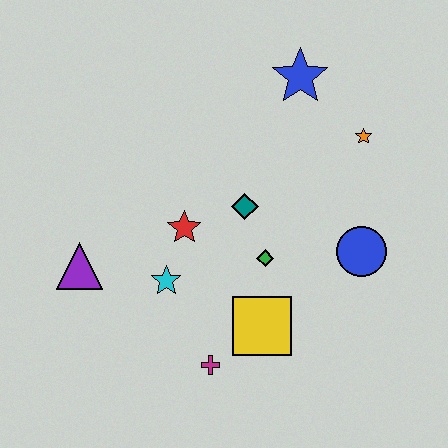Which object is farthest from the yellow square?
The blue star is farthest from the yellow square.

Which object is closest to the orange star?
The blue star is closest to the orange star.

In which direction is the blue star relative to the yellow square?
The blue star is above the yellow square.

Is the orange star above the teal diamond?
Yes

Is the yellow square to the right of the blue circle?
No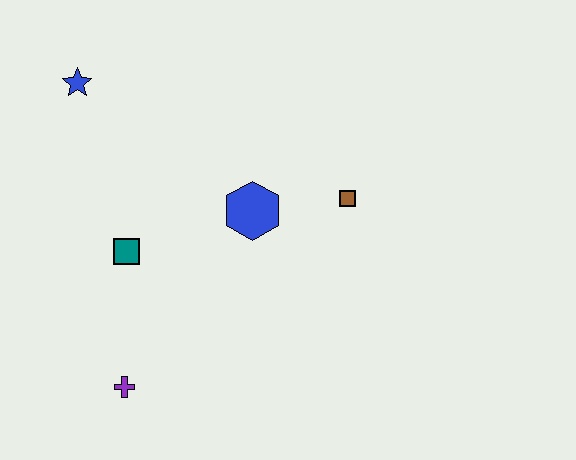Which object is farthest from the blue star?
The purple cross is farthest from the blue star.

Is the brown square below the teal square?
No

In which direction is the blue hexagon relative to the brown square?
The blue hexagon is to the left of the brown square.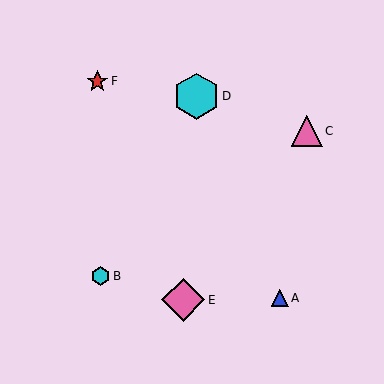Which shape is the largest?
The cyan hexagon (labeled D) is the largest.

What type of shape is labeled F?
Shape F is a red star.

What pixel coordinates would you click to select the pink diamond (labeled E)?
Click at (183, 300) to select the pink diamond E.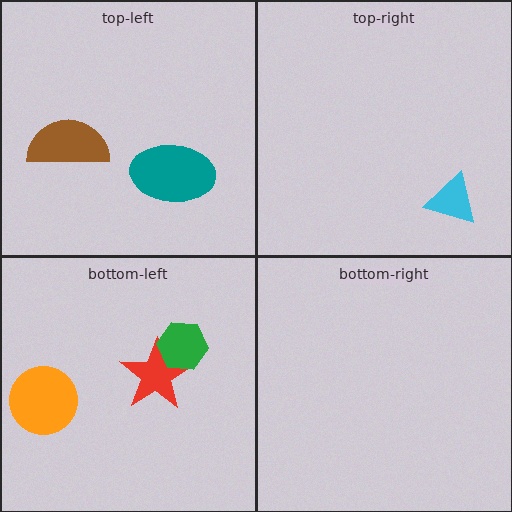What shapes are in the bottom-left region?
The orange circle, the red star, the green hexagon.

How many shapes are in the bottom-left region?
3.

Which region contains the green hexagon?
The bottom-left region.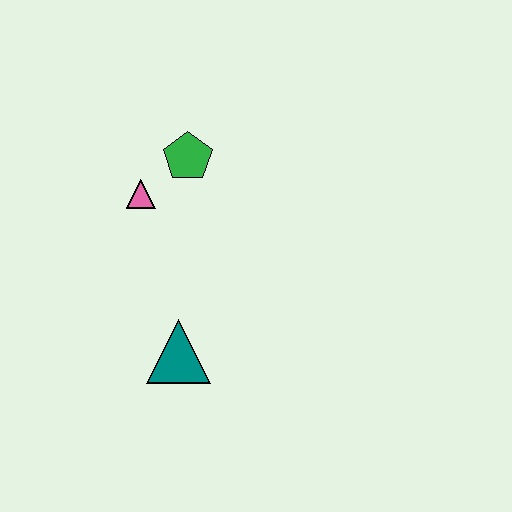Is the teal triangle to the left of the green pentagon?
Yes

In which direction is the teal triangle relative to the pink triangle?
The teal triangle is below the pink triangle.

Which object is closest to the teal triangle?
The pink triangle is closest to the teal triangle.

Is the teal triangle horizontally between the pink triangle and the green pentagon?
Yes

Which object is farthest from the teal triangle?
The green pentagon is farthest from the teal triangle.